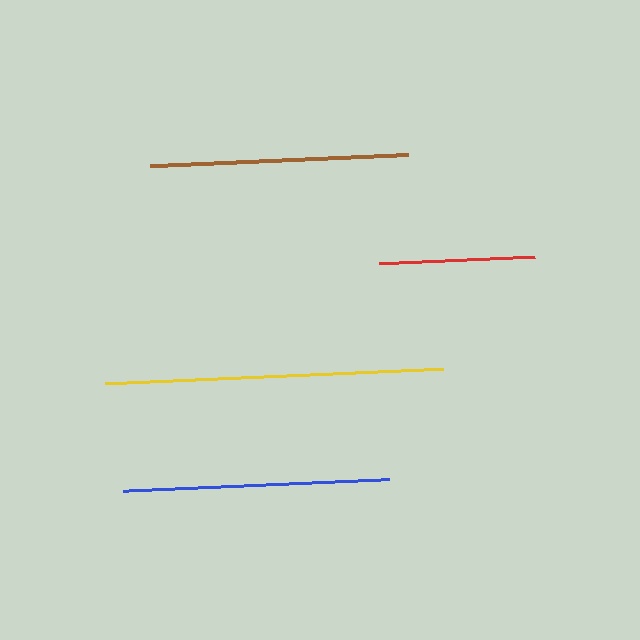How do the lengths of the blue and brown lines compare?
The blue and brown lines are approximately the same length.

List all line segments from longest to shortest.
From longest to shortest: yellow, blue, brown, red.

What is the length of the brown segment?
The brown segment is approximately 258 pixels long.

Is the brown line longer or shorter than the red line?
The brown line is longer than the red line.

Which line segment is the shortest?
The red line is the shortest at approximately 156 pixels.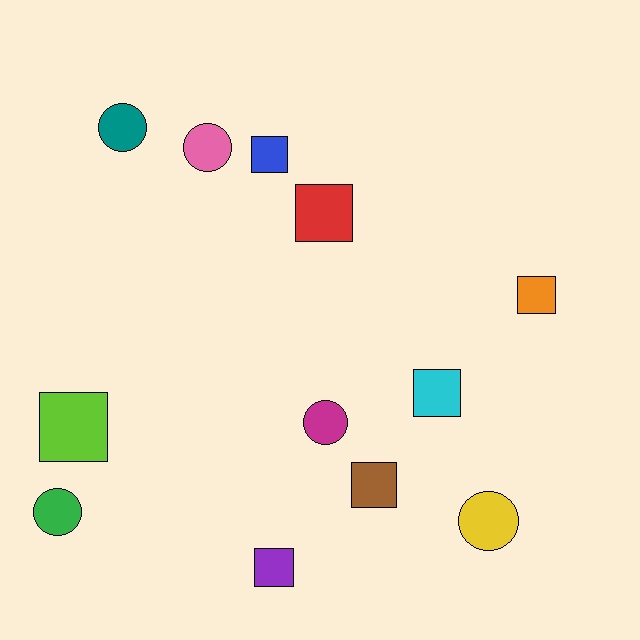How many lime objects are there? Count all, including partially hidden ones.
There is 1 lime object.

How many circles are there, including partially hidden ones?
There are 5 circles.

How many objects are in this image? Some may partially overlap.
There are 12 objects.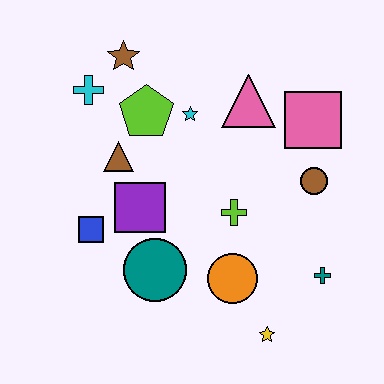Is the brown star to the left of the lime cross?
Yes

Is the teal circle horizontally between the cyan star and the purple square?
Yes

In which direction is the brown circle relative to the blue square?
The brown circle is to the right of the blue square.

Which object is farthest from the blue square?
The pink square is farthest from the blue square.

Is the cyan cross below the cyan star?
No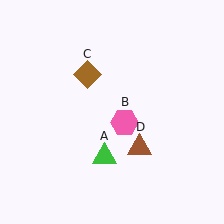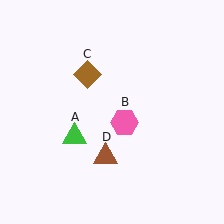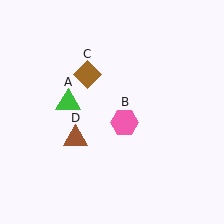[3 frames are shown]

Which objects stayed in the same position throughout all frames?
Pink hexagon (object B) and brown diamond (object C) remained stationary.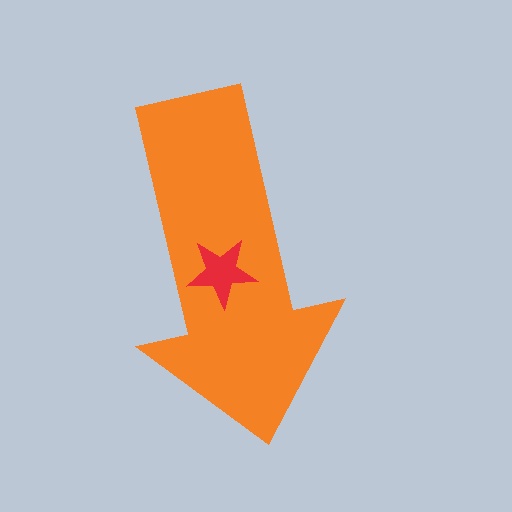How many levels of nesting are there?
2.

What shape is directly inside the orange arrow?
The red star.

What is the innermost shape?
The red star.